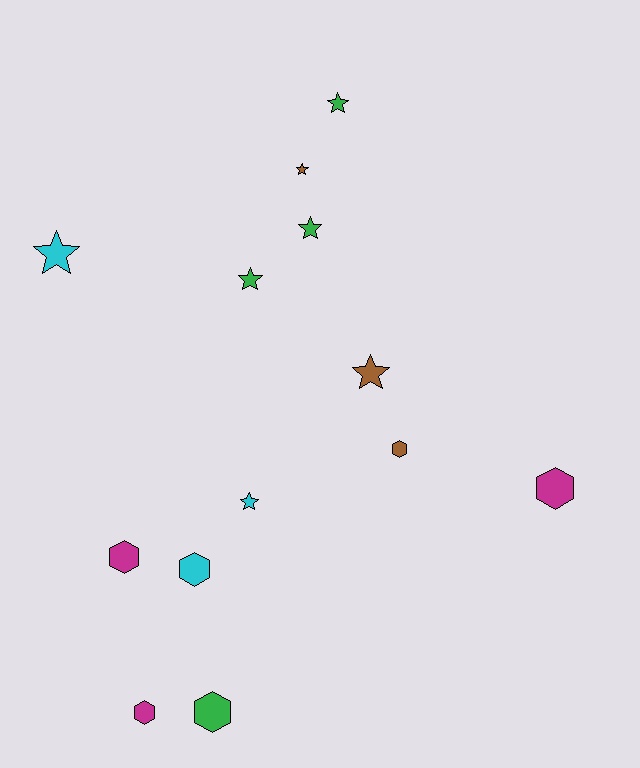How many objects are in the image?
There are 13 objects.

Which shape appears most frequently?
Star, with 7 objects.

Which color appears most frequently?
Green, with 4 objects.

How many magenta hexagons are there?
There are 3 magenta hexagons.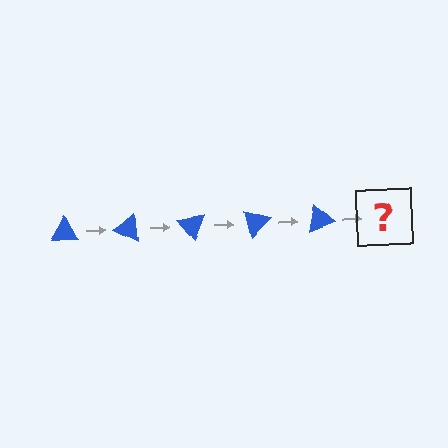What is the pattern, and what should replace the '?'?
The pattern is that the triangle rotates 25 degrees each step. The '?' should be a blue triangle rotated 125 degrees.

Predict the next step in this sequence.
The next step is a blue triangle rotated 125 degrees.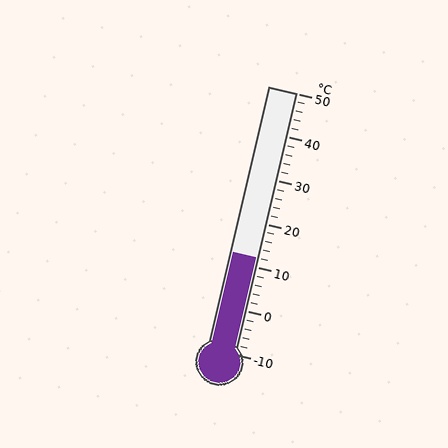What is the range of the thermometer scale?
The thermometer scale ranges from -10°C to 50°C.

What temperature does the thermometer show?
The thermometer shows approximately 12°C.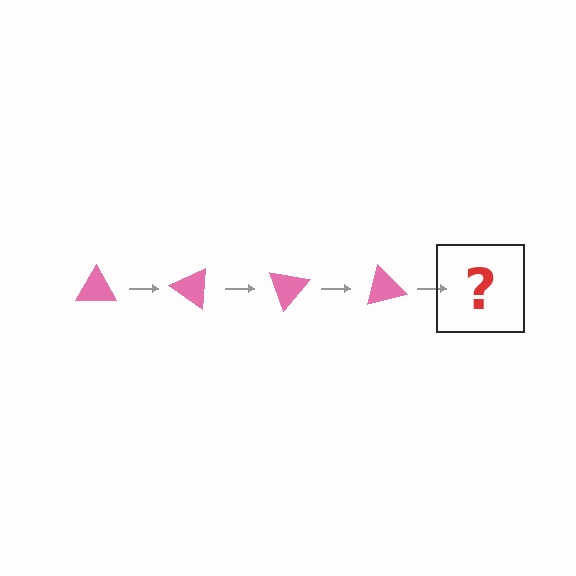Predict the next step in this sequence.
The next step is a pink triangle rotated 140 degrees.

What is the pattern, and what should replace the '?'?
The pattern is that the triangle rotates 35 degrees each step. The '?' should be a pink triangle rotated 140 degrees.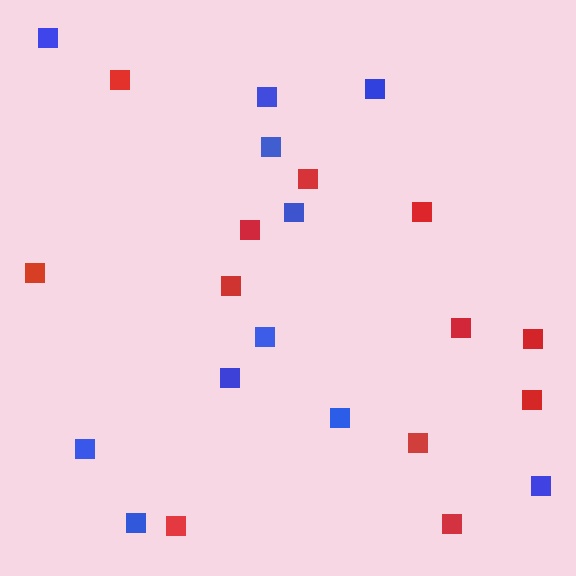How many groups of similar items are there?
There are 2 groups: one group of red squares (12) and one group of blue squares (11).